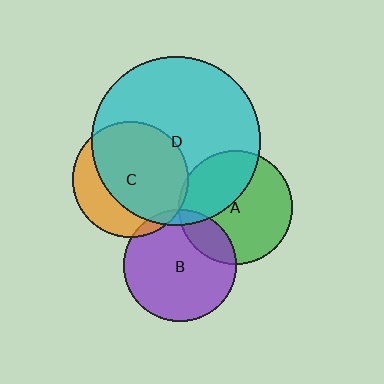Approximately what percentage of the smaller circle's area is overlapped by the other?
Approximately 5%.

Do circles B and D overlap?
Yes.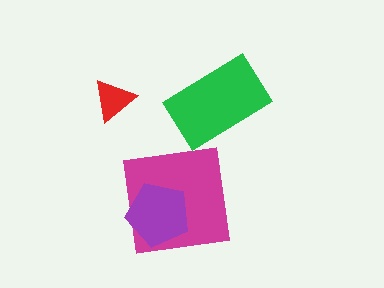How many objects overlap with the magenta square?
1 object overlaps with the magenta square.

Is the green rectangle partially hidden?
No, no other shape covers it.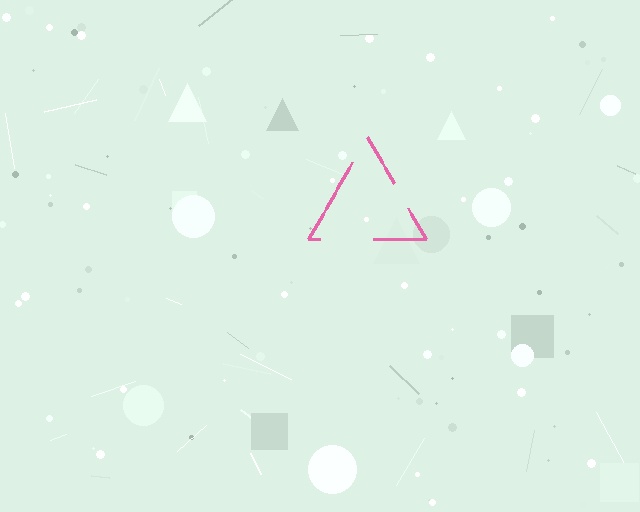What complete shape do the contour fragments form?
The contour fragments form a triangle.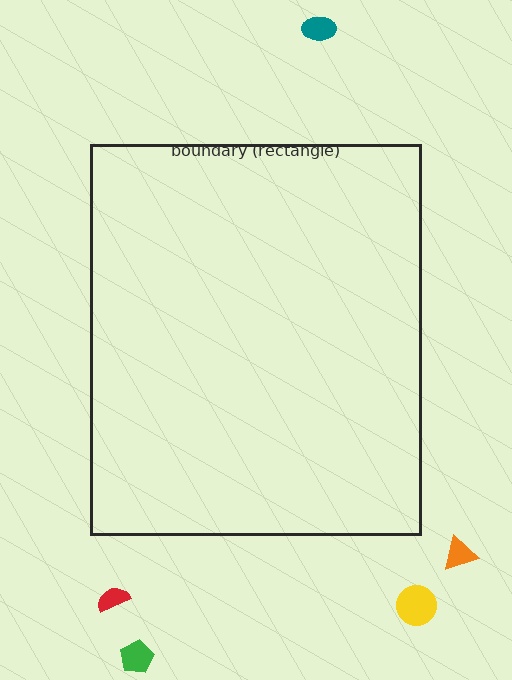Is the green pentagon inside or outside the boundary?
Outside.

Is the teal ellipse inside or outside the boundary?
Outside.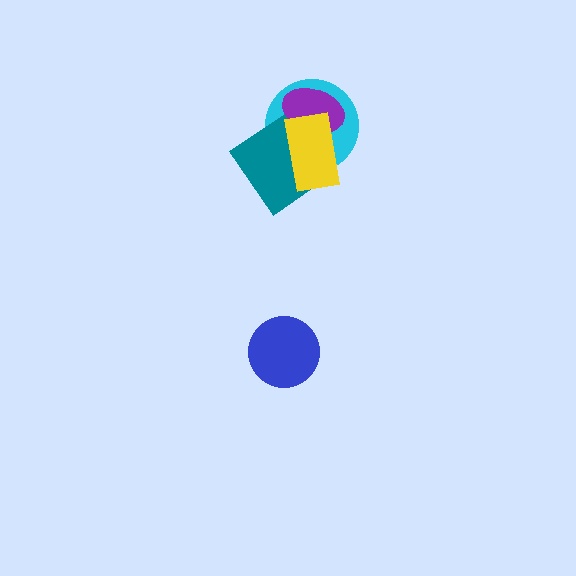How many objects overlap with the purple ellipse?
3 objects overlap with the purple ellipse.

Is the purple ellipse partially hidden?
Yes, it is partially covered by another shape.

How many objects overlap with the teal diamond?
3 objects overlap with the teal diamond.